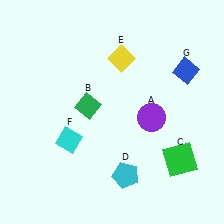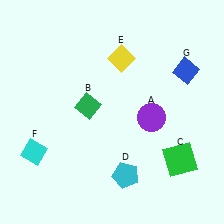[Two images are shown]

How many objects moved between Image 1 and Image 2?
1 object moved between the two images.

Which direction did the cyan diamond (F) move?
The cyan diamond (F) moved left.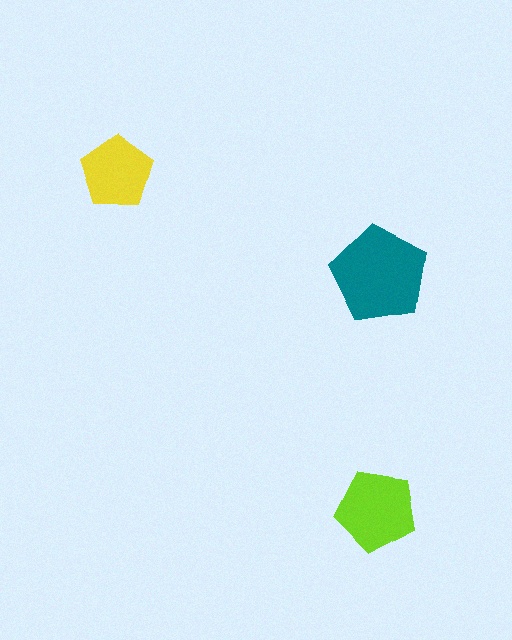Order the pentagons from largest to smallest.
the teal one, the lime one, the yellow one.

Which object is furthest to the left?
The yellow pentagon is leftmost.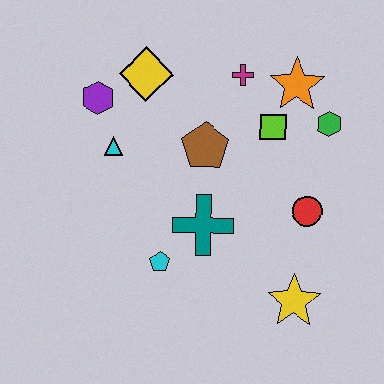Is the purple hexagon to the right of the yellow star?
No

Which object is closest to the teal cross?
The cyan pentagon is closest to the teal cross.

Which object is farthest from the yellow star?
The purple hexagon is farthest from the yellow star.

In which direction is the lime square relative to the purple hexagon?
The lime square is to the right of the purple hexagon.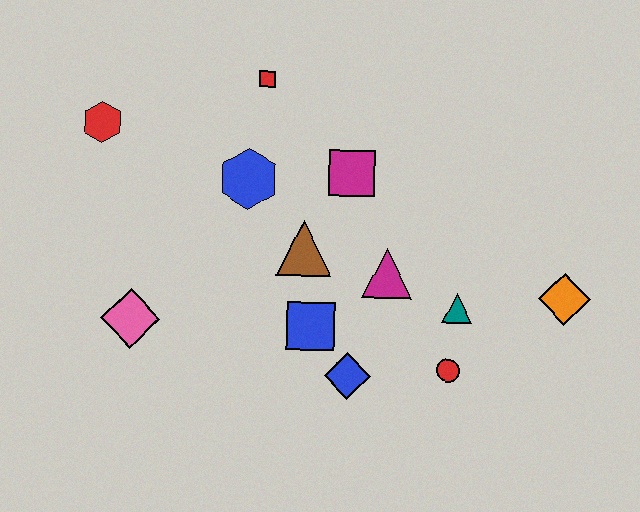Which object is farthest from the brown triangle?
The orange diamond is farthest from the brown triangle.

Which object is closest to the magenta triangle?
The teal triangle is closest to the magenta triangle.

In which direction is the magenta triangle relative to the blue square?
The magenta triangle is to the right of the blue square.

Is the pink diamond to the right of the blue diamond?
No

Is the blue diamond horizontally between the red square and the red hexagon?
No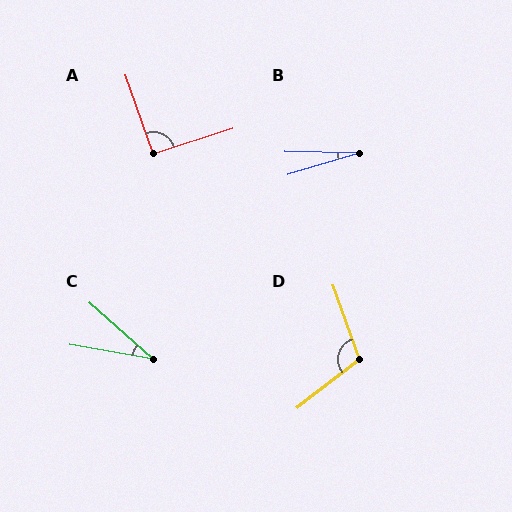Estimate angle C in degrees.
Approximately 32 degrees.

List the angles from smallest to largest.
B (18°), C (32°), A (92°), D (109°).